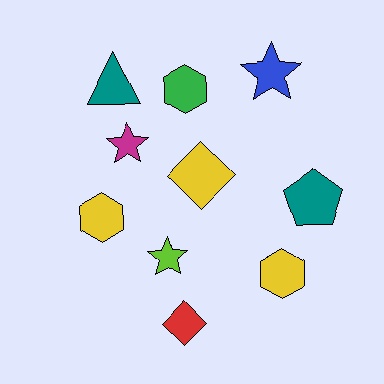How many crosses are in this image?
There are no crosses.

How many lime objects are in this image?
There is 1 lime object.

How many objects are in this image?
There are 10 objects.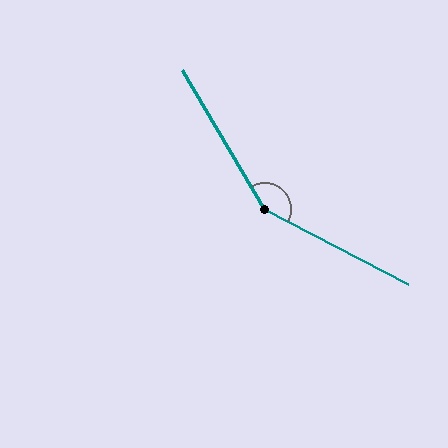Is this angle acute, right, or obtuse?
It is obtuse.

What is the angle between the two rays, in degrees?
Approximately 148 degrees.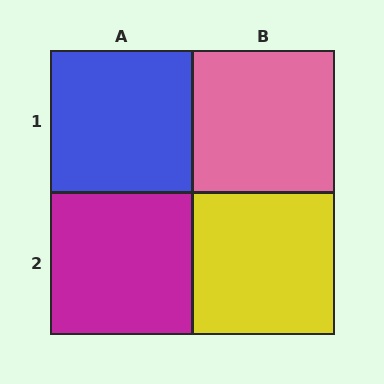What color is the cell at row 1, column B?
Pink.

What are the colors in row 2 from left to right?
Magenta, yellow.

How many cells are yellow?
1 cell is yellow.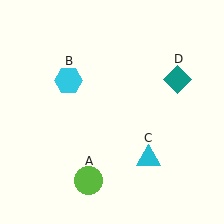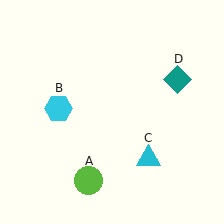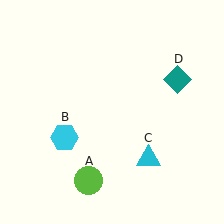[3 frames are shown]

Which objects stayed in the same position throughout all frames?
Lime circle (object A) and cyan triangle (object C) and teal diamond (object D) remained stationary.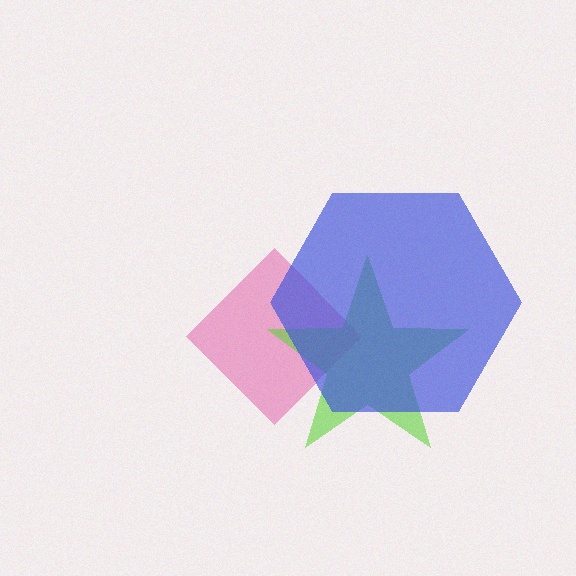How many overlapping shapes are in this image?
There are 3 overlapping shapes in the image.